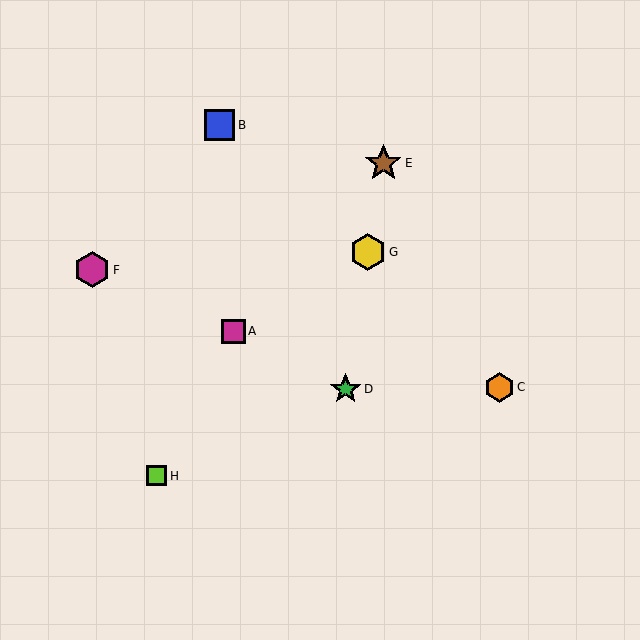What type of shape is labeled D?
Shape D is a green star.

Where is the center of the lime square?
The center of the lime square is at (157, 476).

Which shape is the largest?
The brown star (labeled E) is the largest.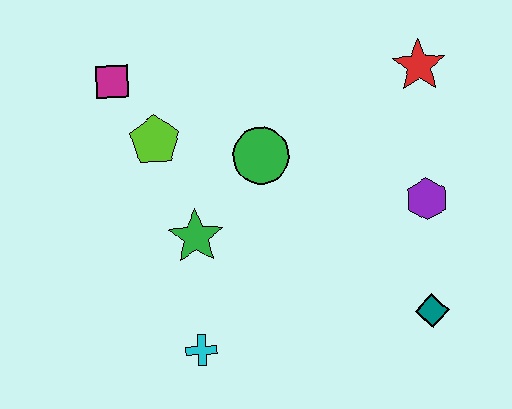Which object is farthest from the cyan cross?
The red star is farthest from the cyan cross.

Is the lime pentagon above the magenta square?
No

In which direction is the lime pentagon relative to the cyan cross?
The lime pentagon is above the cyan cross.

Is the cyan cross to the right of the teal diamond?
No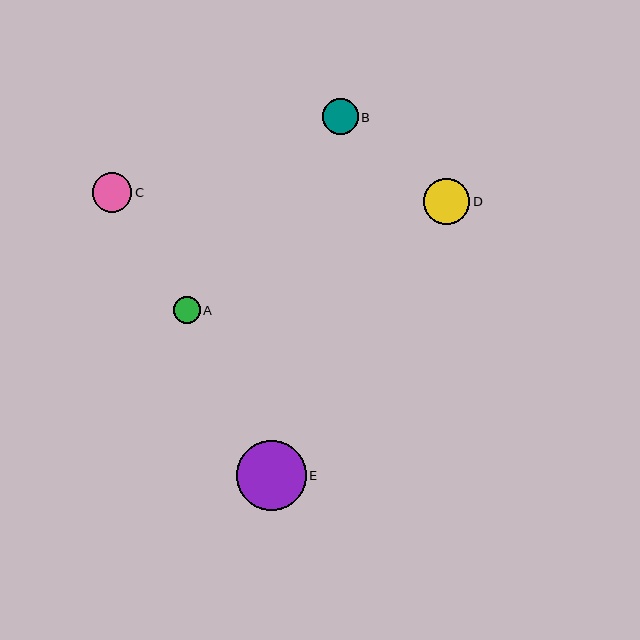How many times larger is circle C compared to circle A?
Circle C is approximately 1.5 times the size of circle A.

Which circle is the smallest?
Circle A is the smallest with a size of approximately 27 pixels.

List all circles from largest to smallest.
From largest to smallest: E, D, C, B, A.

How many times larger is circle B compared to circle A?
Circle B is approximately 1.3 times the size of circle A.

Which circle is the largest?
Circle E is the largest with a size of approximately 70 pixels.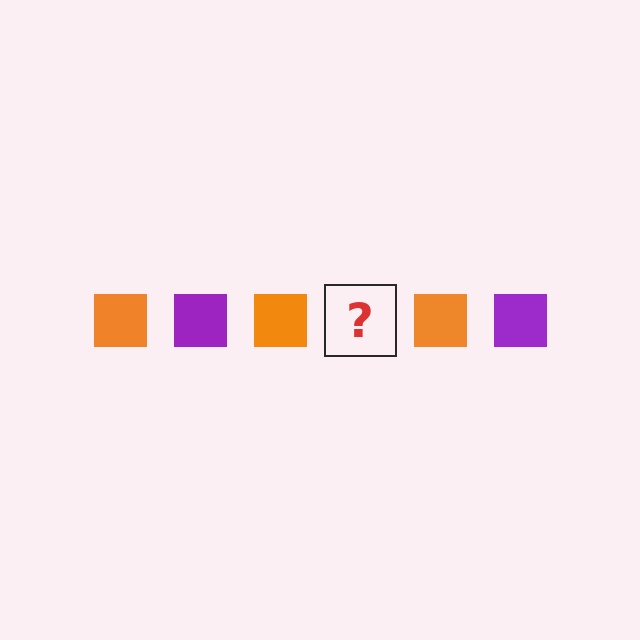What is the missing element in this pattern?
The missing element is a purple square.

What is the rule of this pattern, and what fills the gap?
The rule is that the pattern cycles through orange, purple squares. The gap should be filled with a purple square.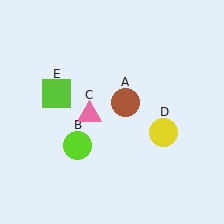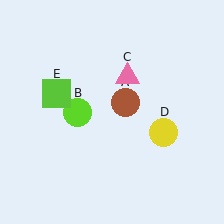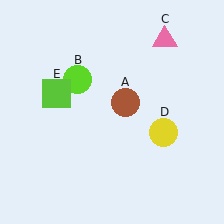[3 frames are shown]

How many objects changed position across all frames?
2 objects changed position: lime circle (object B), pink triangle (object C).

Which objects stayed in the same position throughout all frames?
Brown circle (object A) and yellow circle (object D) and lime square (object E) remained stationary.